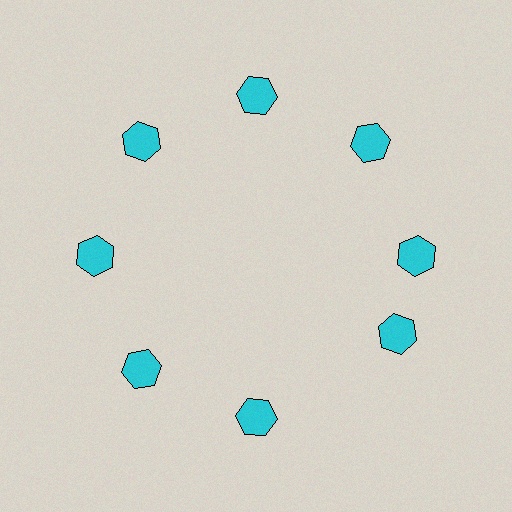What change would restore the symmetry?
The symmetry would be restored by rotating it back into even spacing with its neighbors so that all 8 hexagons sit at equal angles and equal distance from the center.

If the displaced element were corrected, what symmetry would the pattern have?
It would have 8-fold rotational symmetry — the pattern would map onto itself every 45 degrees.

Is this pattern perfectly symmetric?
No. The 8 cyan hexagons are arranged in a ring, but one element near the 4 o'clock position is rotated out of alignment along the ring, breaking the 8-fold rotational symmetry.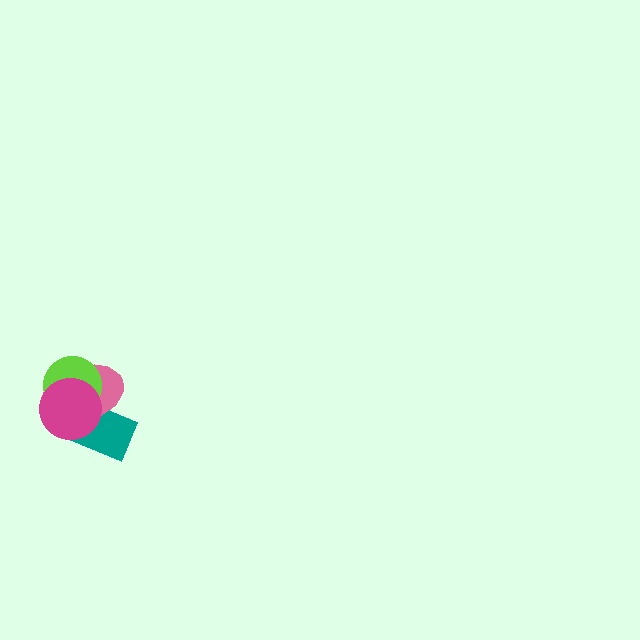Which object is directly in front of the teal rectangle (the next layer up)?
The pink ellipse is directly in front of the teal rectangle.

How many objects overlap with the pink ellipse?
3 objects overlap with the pink ellipse.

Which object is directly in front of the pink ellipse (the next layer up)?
The lime circle is directly in front of the pink ellipse.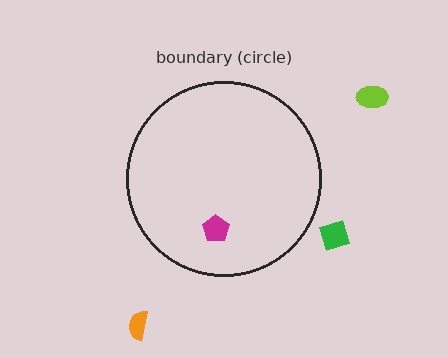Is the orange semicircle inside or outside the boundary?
Outside.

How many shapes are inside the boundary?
1 inside, 3 outside.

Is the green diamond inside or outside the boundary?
Outside.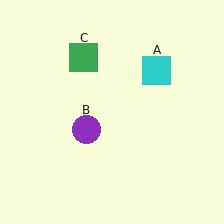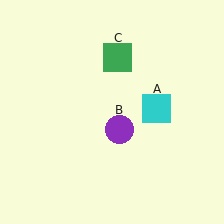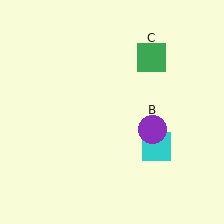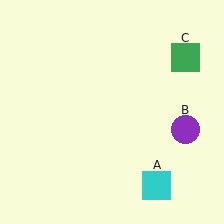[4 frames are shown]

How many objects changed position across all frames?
3 objects changed position: cyan square (object A), purple circle (object B), green square (object C).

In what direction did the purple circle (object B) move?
The purple circle (object B) moved right.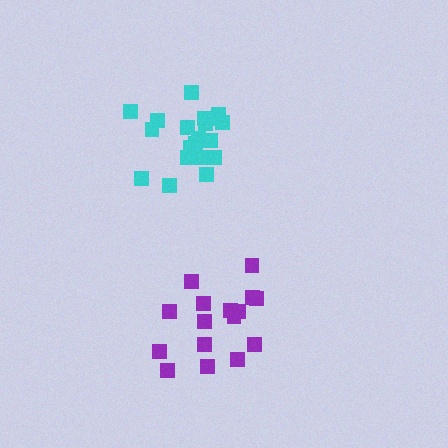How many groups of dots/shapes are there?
There are 2 groups.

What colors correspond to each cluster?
The clusters are colored: cyan, purple.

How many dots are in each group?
Group 1: 20 dots, Group 2: 16 dots (36 total).